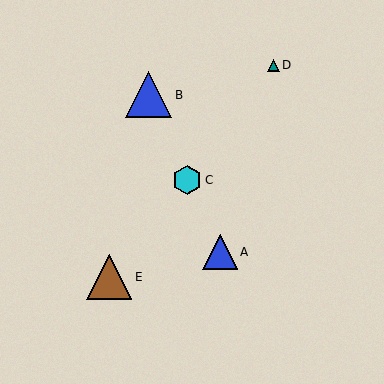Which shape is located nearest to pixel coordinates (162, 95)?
The blue triangle (labeled B) at (148, 95) is nearest to that location.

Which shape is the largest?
The blue triangle (labeled B) is the largest.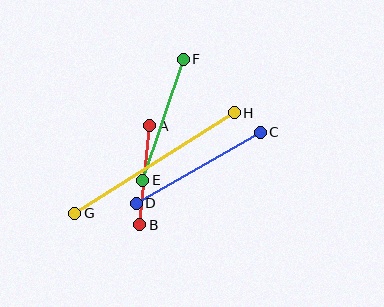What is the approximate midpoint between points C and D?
The midpoint is at approximately (198, 168) pixels.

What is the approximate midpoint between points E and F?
The midpoint is at approximately (163, 120) pixels.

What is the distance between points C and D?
The distance is approximately 143 pixels.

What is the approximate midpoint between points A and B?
The midpoint is at approximately (145, 175) pixels.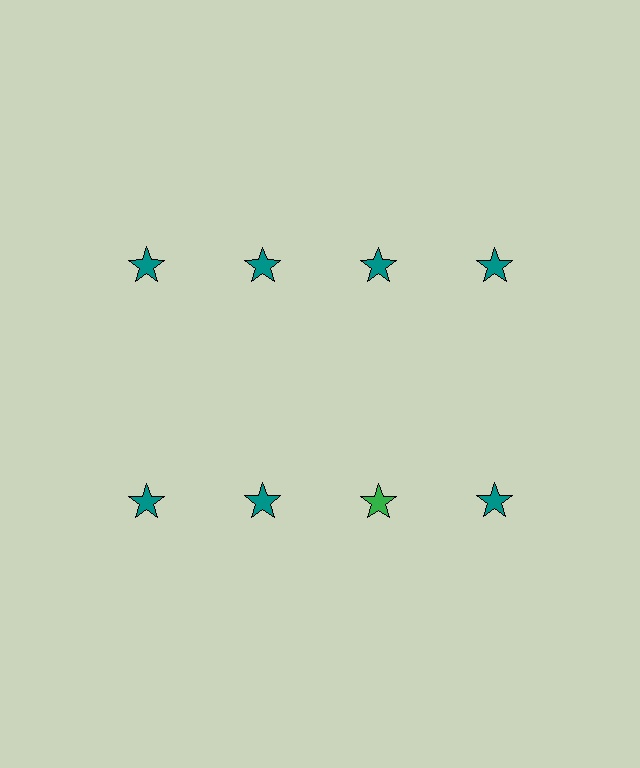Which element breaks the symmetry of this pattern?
The green star in the second row, center column breaks the symmetry. All other shapes are teal stars.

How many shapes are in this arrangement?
There are 8 shapes arranged in a grid pattern.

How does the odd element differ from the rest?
It has a different color: green instead of teal.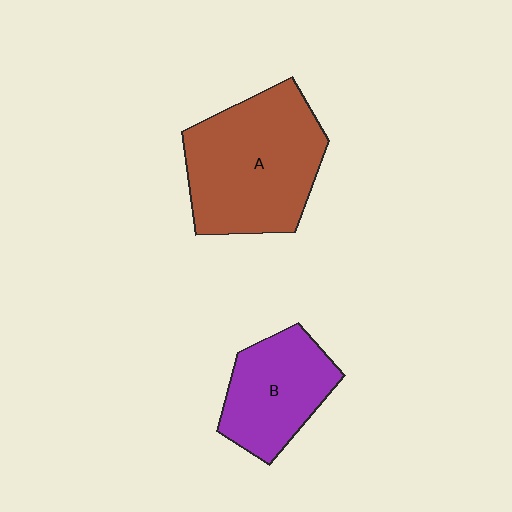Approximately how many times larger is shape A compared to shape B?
Approximately 1.6 times.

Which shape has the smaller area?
Shape B (purple).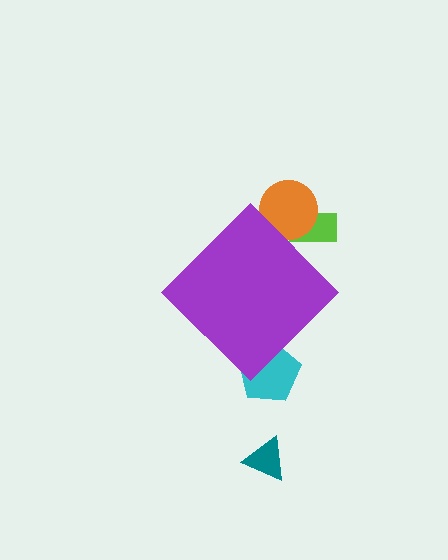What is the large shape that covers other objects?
A purple diamond.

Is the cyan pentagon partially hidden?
Yes, the cyan pentagon is partially hidden behind the purple diamond.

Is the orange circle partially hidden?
Yes, the orange circle is partially hidden behind the purple diamond.